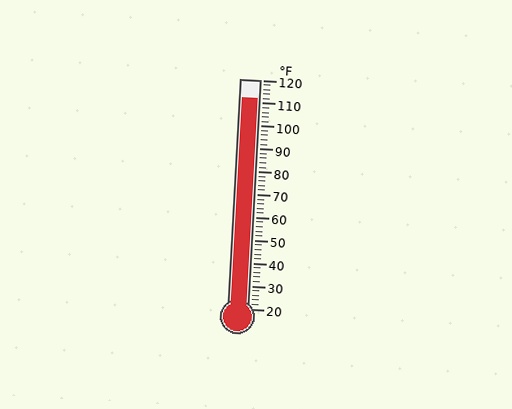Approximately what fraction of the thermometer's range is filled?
The thermometer is filled to approximately 90% of its range.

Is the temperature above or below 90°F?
The temperature is above 90°F.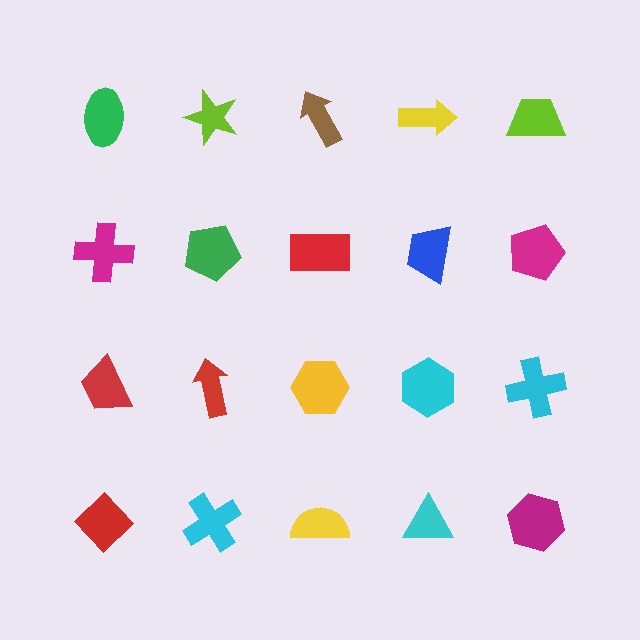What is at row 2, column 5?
A magenta pentagon.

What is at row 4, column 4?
A cyan triangle.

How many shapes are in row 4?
5 shapes.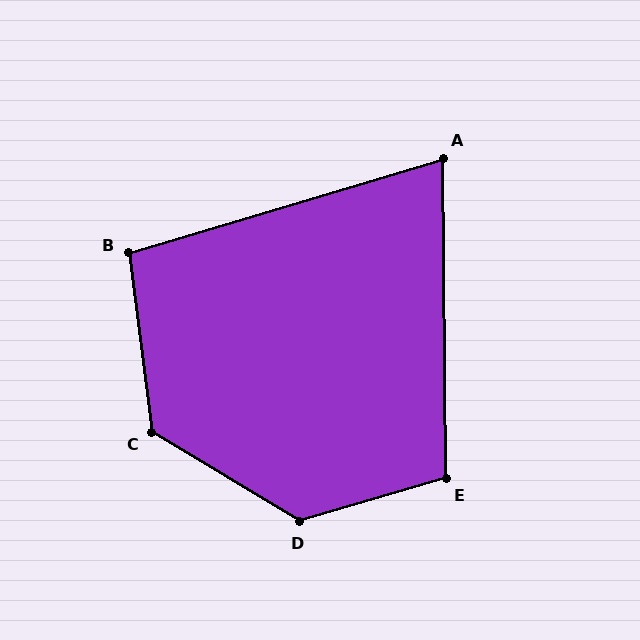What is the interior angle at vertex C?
Approximately 128 degrees (obtuse).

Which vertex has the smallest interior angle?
A, at approximately 74 degrees.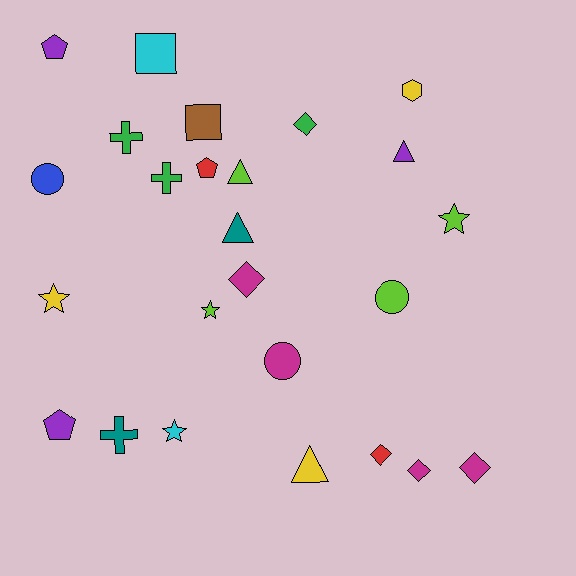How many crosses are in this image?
There are 3 crosses.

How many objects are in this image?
There are 25 objects.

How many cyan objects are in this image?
There are 2 cyan objects.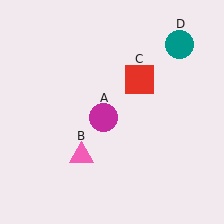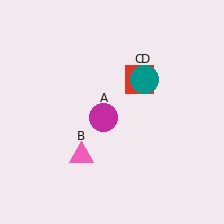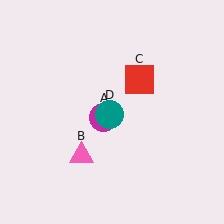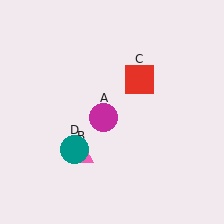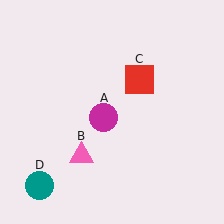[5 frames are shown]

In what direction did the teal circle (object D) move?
The teal circle (object D) moved down and to the left.